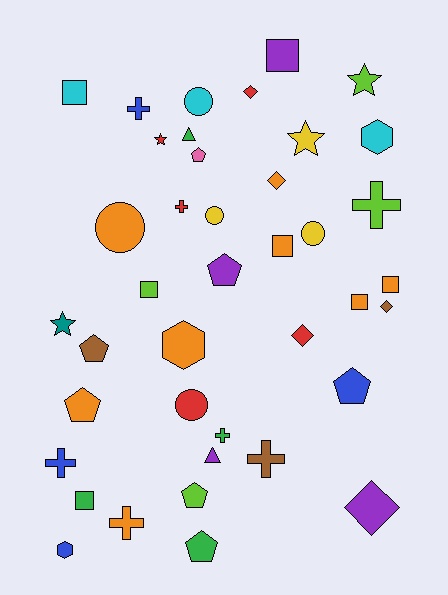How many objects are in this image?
There are 40 objects.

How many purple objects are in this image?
There are 4 purple objects.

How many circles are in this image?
There are 5 circles.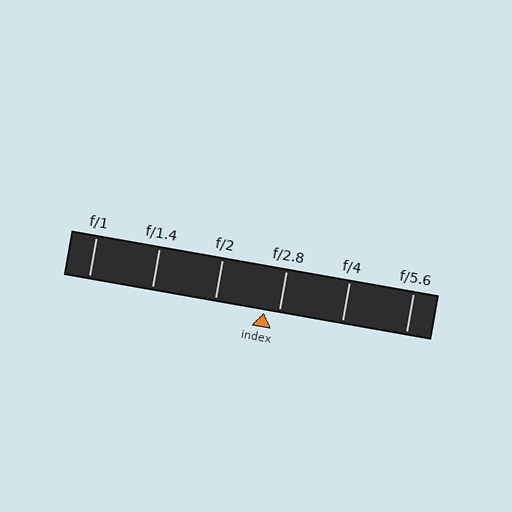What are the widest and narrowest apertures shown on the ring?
The widest aperture shown is f/1 and the narrowest is f/5.6.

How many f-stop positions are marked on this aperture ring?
There are 6 f-stop positions marked.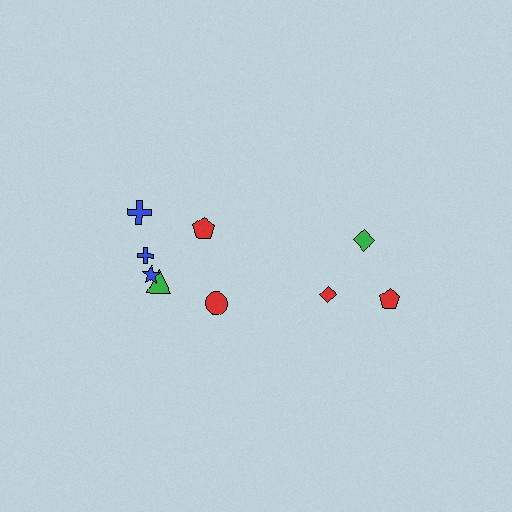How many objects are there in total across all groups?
There are 9 objects.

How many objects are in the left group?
There are 6 objects.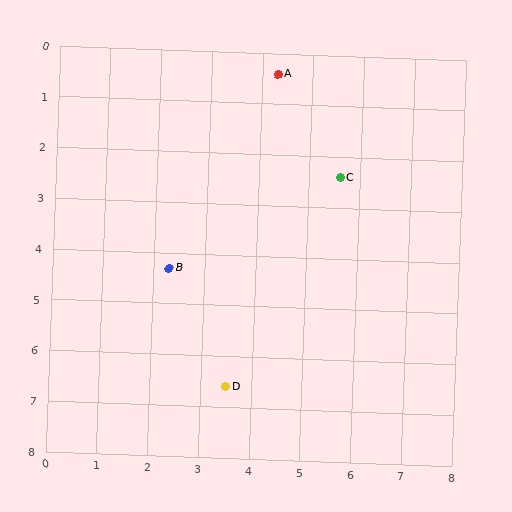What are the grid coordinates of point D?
Point D is at approximately (3.5, 6.6).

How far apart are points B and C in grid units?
Points B and C are about 3.8 grid units apart.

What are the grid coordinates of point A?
Point A is at approximately (4.3, 0.4).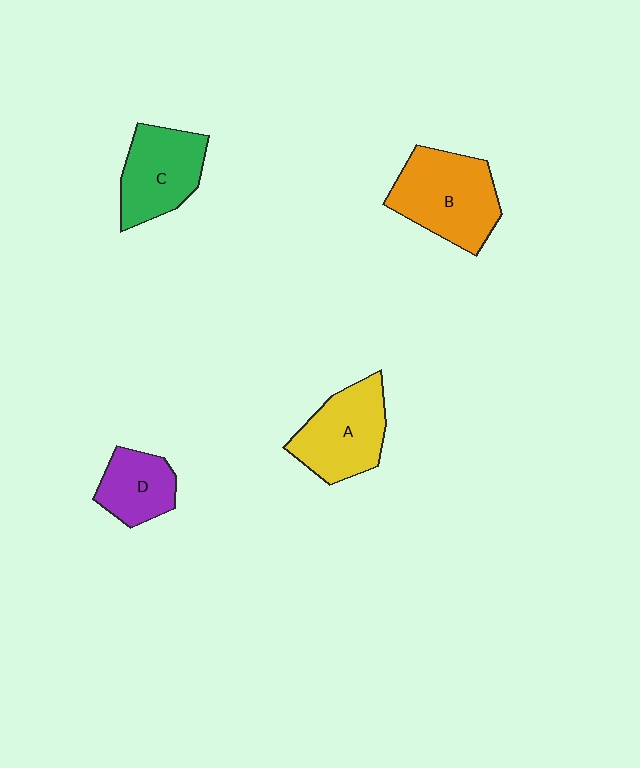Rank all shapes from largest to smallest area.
From largest to smallest: B (orange), A (yellow), C (green), D (purple).